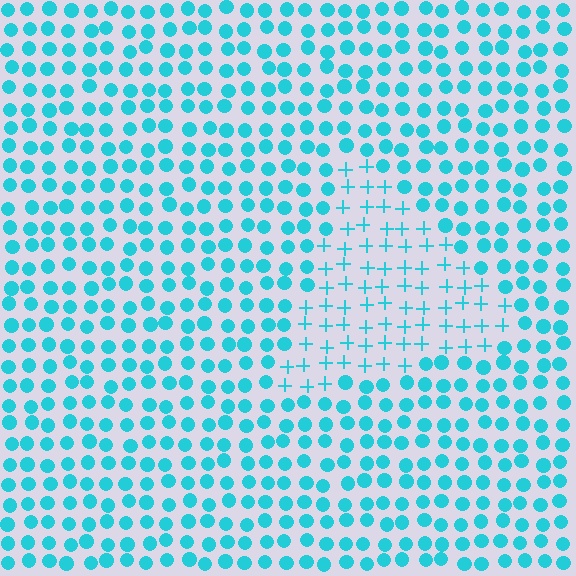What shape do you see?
I see a triangle.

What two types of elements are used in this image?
The image uses plus signs inside the triangle region and circles outside it.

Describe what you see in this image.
The image is filled with small cyan elements arranged in a uniform grid. A triangle-shaped region contains plus signs, while the surrounding area contains circles. The boundary is defined purely by the change in element shape.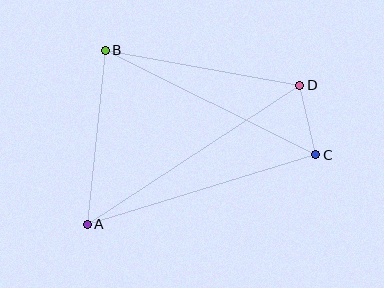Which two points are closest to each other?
Points C and D are closest to each other.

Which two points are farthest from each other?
Points A and D are farthest from each other.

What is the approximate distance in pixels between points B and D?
The distance between B and D is approximately 198 pixels.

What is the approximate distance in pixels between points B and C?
The distance between B and C is approximately 235 pixels.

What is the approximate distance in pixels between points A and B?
The distance between A and B is approximately 175 pixels.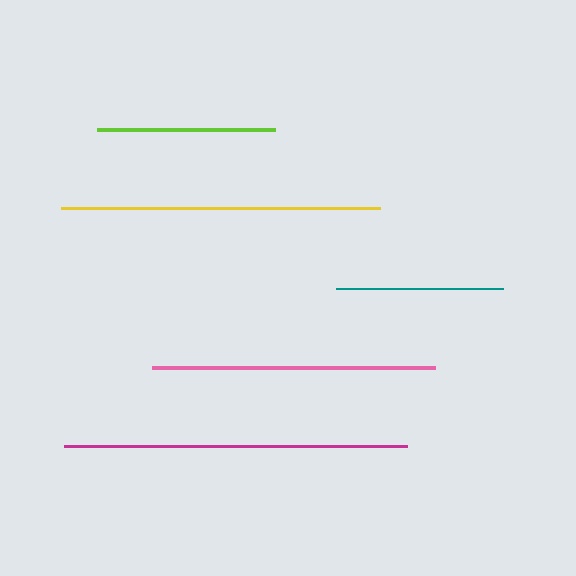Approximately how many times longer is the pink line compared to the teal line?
The pink line is approximately 1.7 times the length of the teal line.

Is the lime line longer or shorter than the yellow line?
The yellow line is longer than the lime line.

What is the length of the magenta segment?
The magenta segment is approximately 343 pixels long.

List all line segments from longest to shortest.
From longest to shortest: magenta, yellow, pink, lime, teal.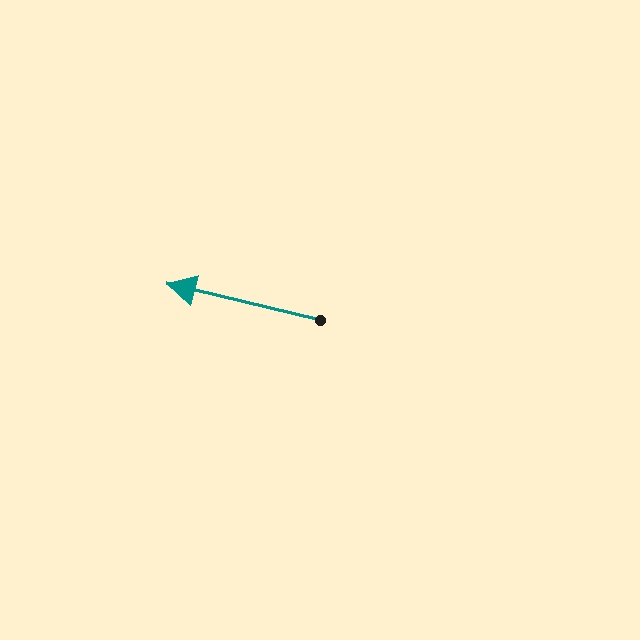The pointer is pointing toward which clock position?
Roughly 9 o'clock.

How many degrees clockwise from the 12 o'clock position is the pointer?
Approximately 283 degrees.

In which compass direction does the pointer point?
West.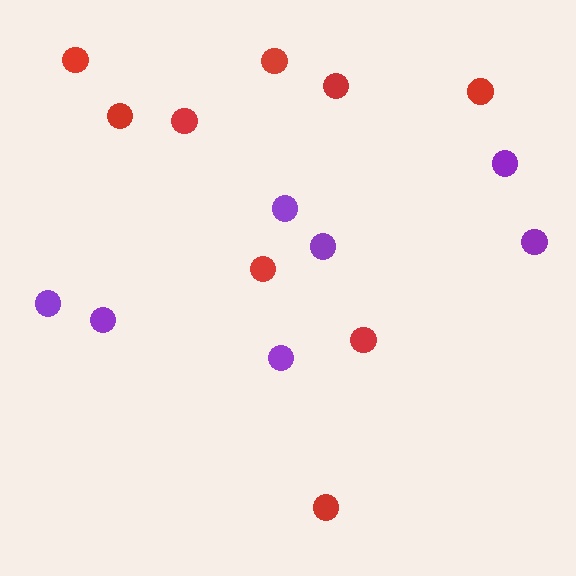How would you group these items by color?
There are 2 groups: one group of red circles (9) and one group of purple circles (7).